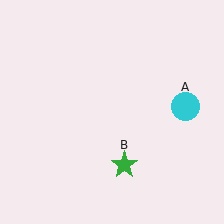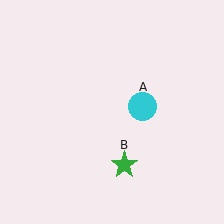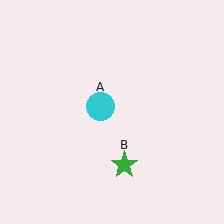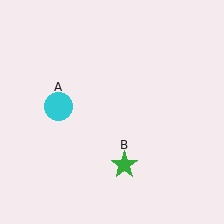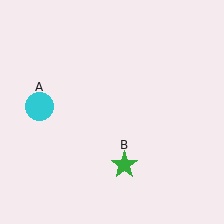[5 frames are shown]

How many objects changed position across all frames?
1 object changed position: cyan circle (object A).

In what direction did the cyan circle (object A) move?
The cyan circle (object A) moved left.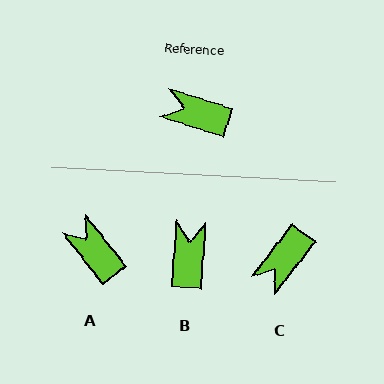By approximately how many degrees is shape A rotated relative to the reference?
Approximately 35 degrees clockwise.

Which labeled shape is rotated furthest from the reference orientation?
B, about 77 degrees away.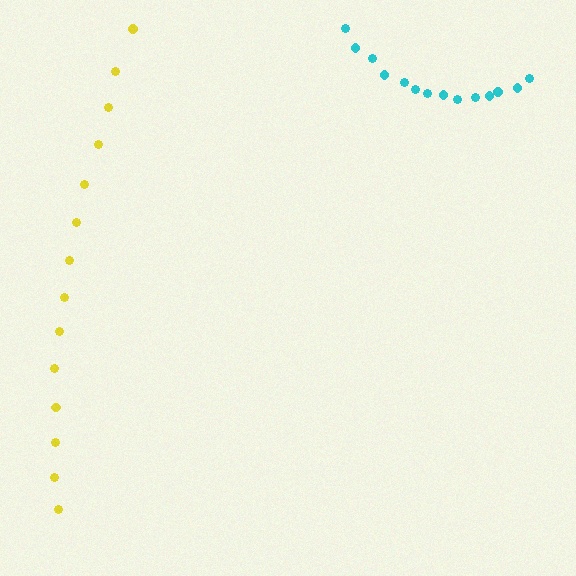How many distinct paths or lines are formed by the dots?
There are 2 distinct paths.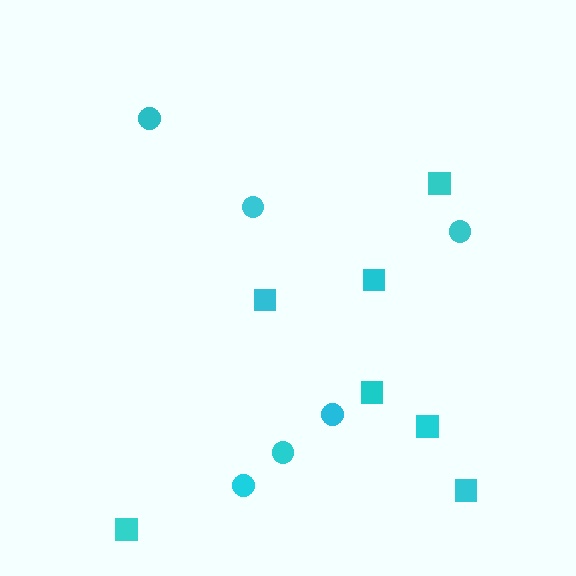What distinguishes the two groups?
There are 2 groups: one group of circles (6) and one group of squares (7).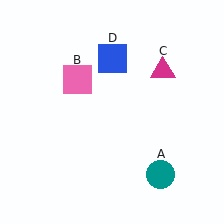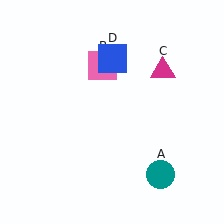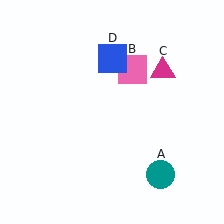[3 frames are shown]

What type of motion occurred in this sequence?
The pink square (object B) rotated clockwise around the center of the scene.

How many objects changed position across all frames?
1 object changed position: pink square (object B).